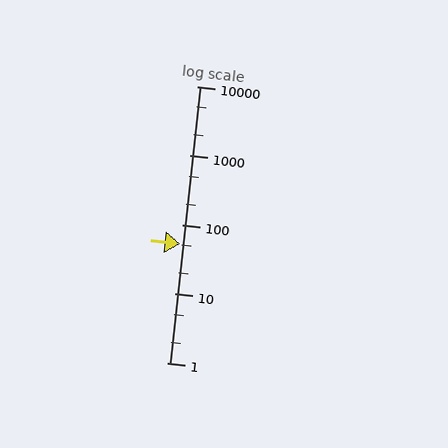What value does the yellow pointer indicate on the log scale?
The pointer indicates approximately 52.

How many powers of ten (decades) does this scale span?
The scale spans 4 decades, from 1 to 10000.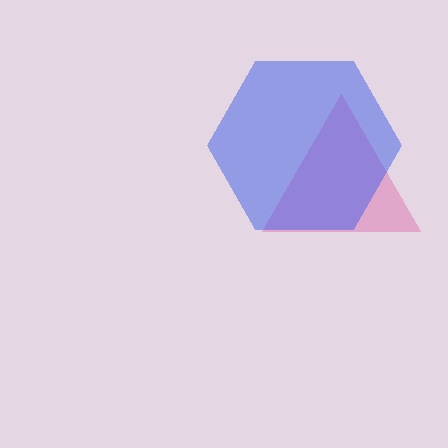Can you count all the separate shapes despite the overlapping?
Yes, there are 2 separate shapes.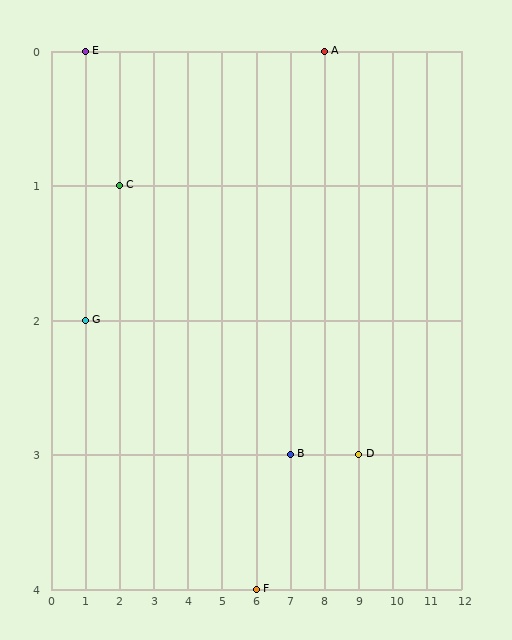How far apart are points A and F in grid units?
Points A and F are 2 columns and 4 rows apart (about 4.5 grid units diagonally).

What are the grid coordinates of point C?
Point C is at grid coordinates (2, 1).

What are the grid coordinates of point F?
Point F is at grid coordinates (6, 4).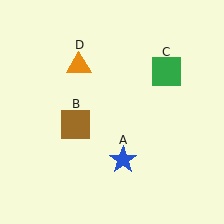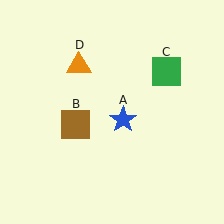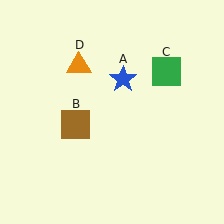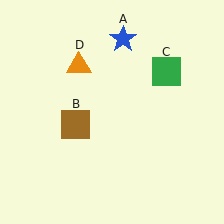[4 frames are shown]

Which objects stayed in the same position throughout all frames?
Brown square (object B) and green square (object C) and orange triangle (object D) remained stationary.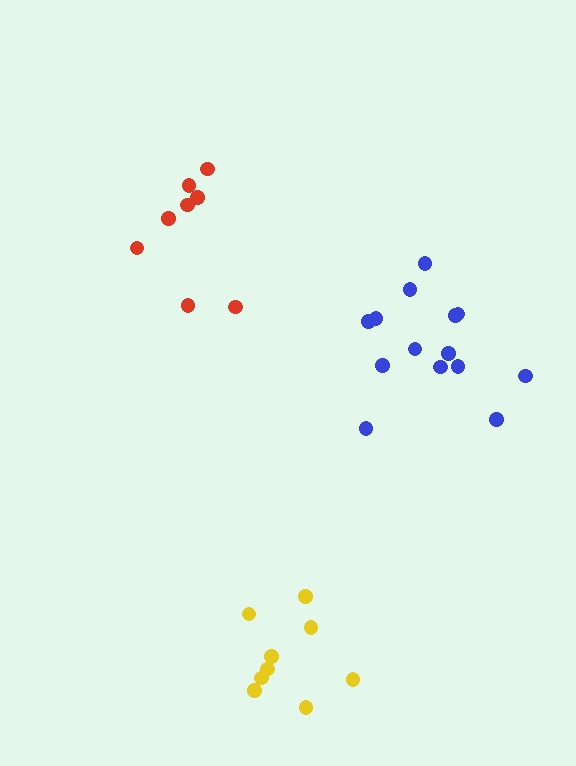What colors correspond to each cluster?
The clusters are colored: blue, red, yellow.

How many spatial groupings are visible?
There are 3 spatial groupings.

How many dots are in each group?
Group 1: 14 dots, Group 2: 8 dots, Group 3: 9 dots (31 total).